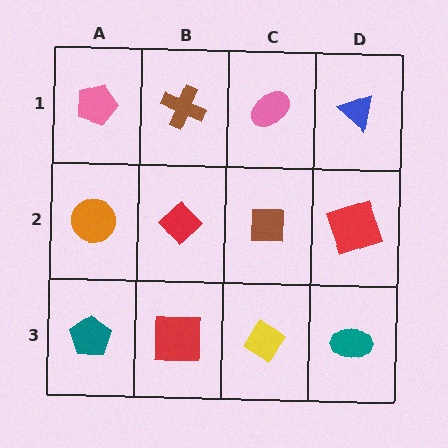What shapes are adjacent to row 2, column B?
A brown cross (row 1, column B), a red square (row 3, column B), an orange circle (row 2, column A), a brown square (row 2, column C).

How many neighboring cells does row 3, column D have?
2.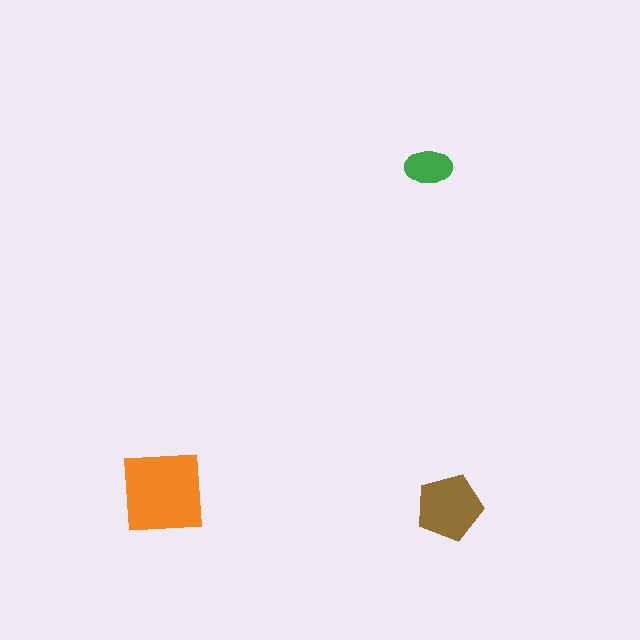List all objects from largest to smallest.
The orange square, the brown pentagon, the green ellipse.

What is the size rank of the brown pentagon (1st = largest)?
2nd.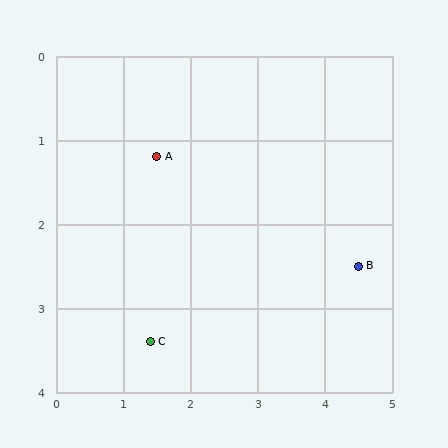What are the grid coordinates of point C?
Point C is at approximately (1.4, 3.4).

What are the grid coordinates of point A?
Point A is at approximately (1.5, 1.2).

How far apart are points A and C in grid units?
Points A and C are about 2.2 grid units apart.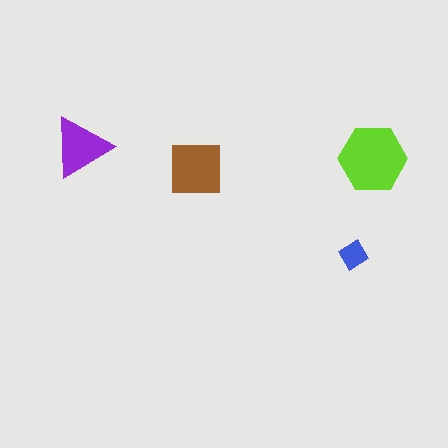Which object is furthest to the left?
The purple triangle is leftmost.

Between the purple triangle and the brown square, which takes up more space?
The brown square.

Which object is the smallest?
The blue diamond.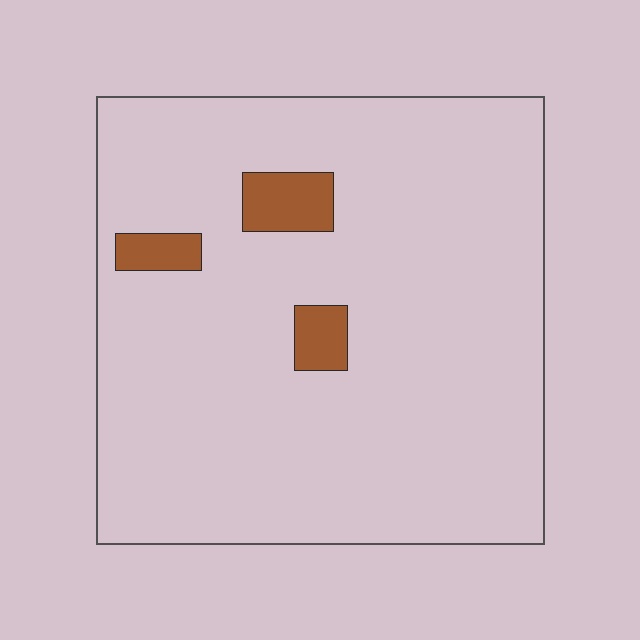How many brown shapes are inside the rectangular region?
3.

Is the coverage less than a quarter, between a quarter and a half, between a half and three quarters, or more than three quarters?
Less than a quarter.